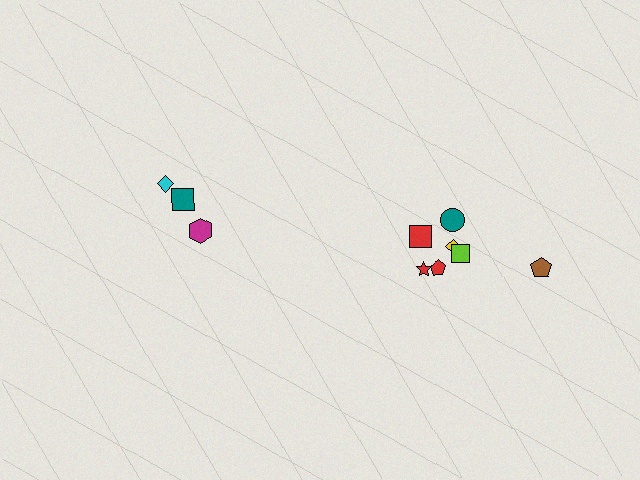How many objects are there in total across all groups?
There are 10 objects.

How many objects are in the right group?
There are 7 objects.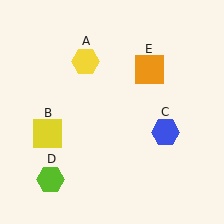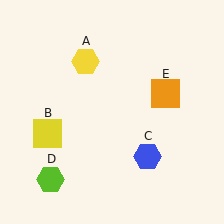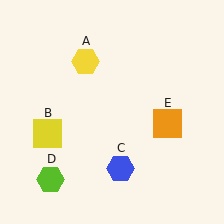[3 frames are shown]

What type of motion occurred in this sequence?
The blue hexagon (object C), orange square (object E) rotated clockwise around the center of the scene.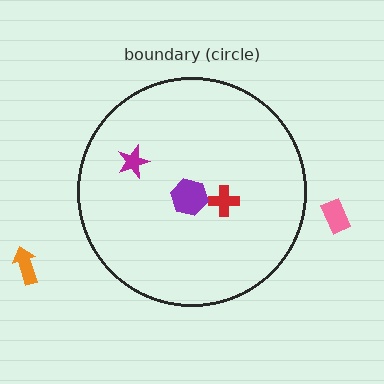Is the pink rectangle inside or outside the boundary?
Outside.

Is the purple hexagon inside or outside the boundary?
Inside.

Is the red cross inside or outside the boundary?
Inside.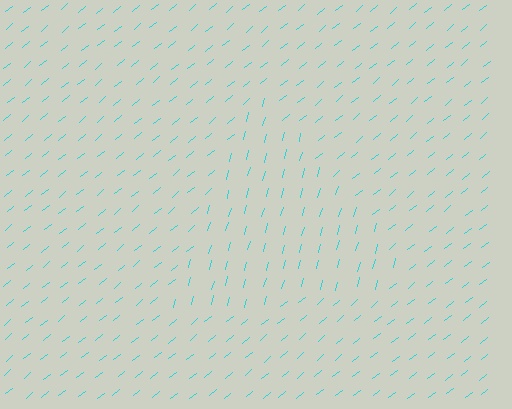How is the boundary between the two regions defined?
The boundary is defined purely by a change in line orientation (approximately 36 degrees difference). All lines are the same color and thickness.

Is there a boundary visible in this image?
Yes, there is a texture boundary formed by a change in line orientation.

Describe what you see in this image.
The image is filled with small cyan line segments. A triangle region in the image has lines oriented differently from the surrounding lines, creating a visible texture boundary.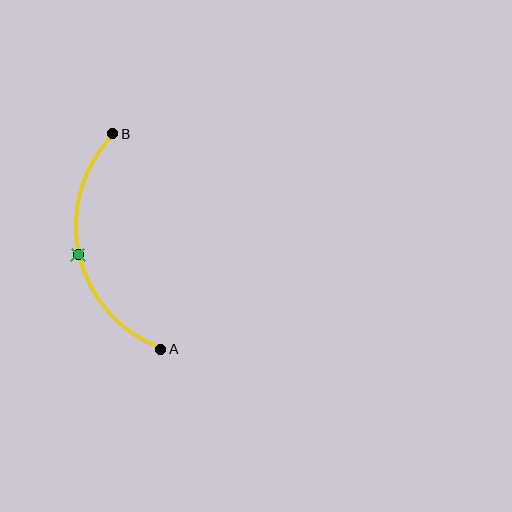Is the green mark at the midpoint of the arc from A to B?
Yes. The green mark lies on the arc at equal arc-length from both A and B — it is the arc midpoint.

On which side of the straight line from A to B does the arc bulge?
The arc bulges to the left of the straight line connecting A and B.